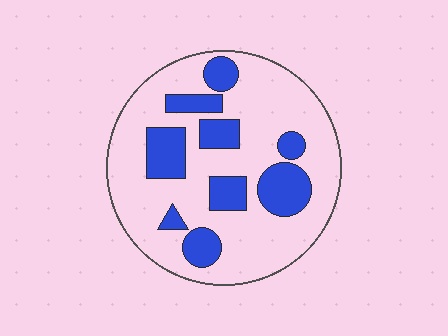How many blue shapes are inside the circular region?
9.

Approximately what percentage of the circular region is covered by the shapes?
Approximately 25%.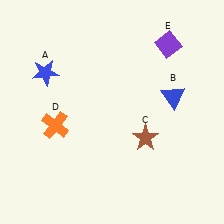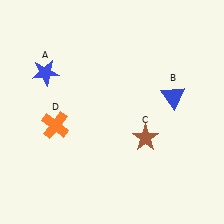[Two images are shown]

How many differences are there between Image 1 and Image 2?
There is 1 difference between the two images.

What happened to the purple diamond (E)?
The purple diamond (E) was removed in Image 2. It was in the top-right area of Image 1.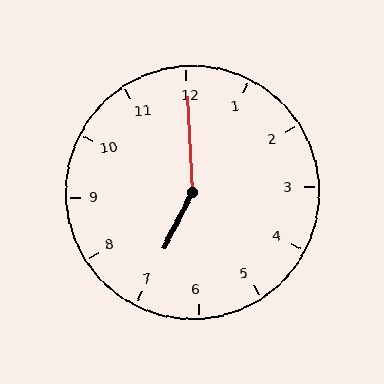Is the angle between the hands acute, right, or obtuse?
It is obtuse.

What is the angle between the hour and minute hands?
Approximately 150 degrees.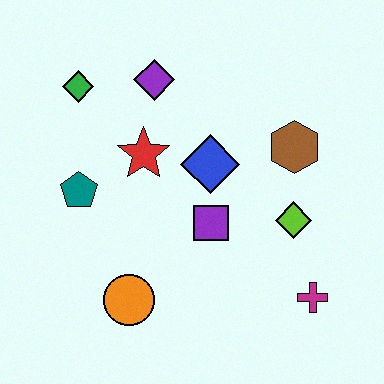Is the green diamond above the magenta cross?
Yes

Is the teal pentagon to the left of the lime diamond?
Yes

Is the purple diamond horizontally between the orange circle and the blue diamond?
Yes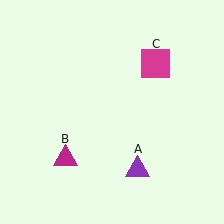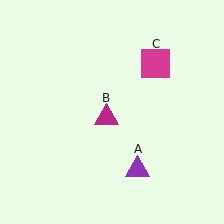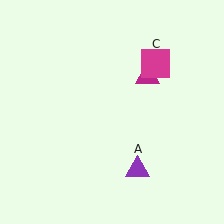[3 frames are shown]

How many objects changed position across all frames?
1 object changed position: magenta triangle (object B).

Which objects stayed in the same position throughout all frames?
Purple triangle (object A) and magenta square (object C) remained stationary.